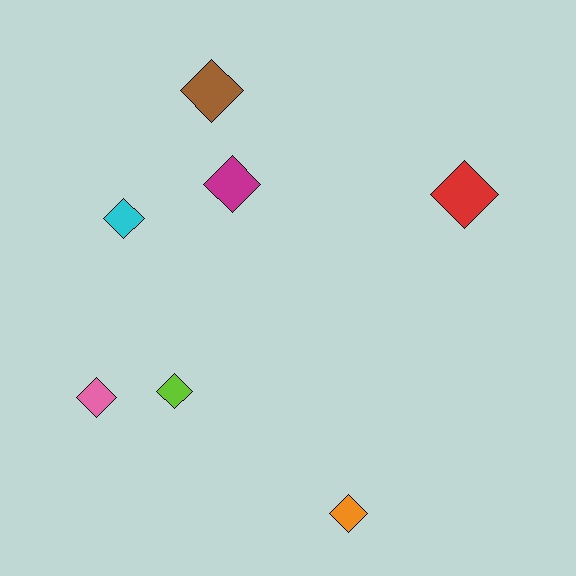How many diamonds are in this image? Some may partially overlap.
There are 7 diamonds.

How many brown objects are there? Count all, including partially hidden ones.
There is 1 brown object.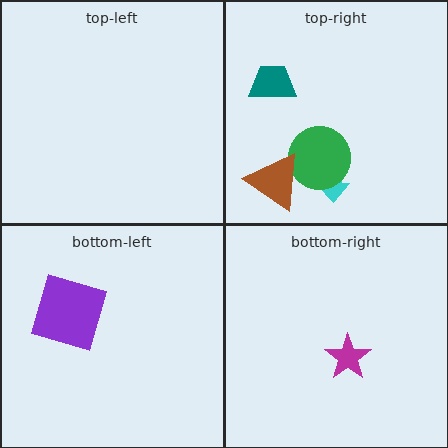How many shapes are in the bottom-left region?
1.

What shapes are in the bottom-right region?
The magenta star.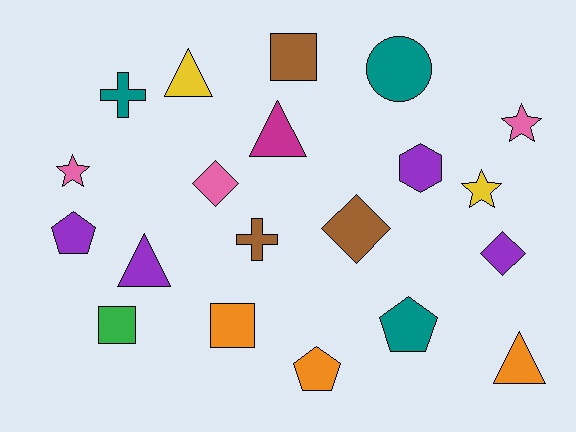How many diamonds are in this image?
There are 3 diamonds.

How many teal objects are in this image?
There are 3 teal objects.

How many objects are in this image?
There are 20 objects.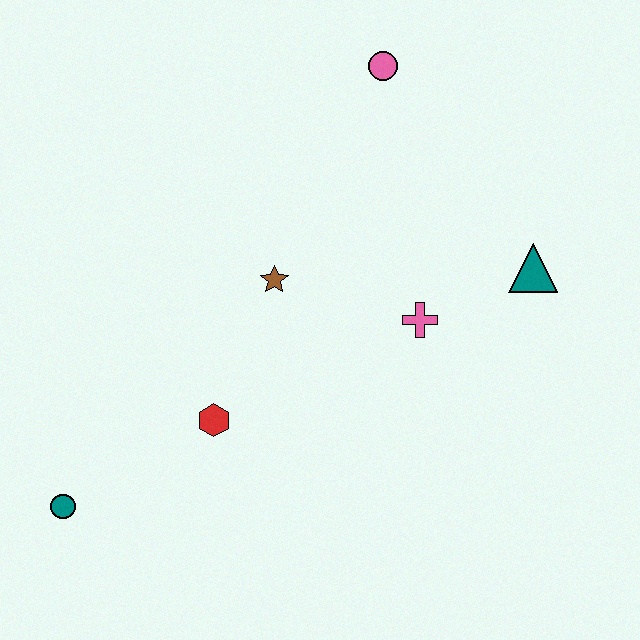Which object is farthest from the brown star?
The teal circle is farthest from the brown star.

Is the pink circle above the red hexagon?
Yes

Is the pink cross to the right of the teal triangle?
No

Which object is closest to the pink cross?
The teal triangle is closest to the pink cross.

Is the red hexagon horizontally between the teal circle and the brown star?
Yes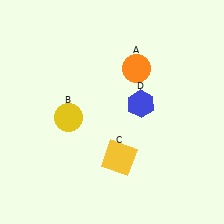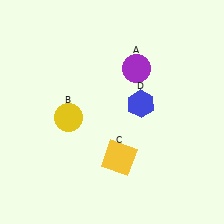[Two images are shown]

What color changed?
The circle (A) changed from orange in Image 1 to purple in Image 2.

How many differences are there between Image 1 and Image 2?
There is 1 difference between the two images.